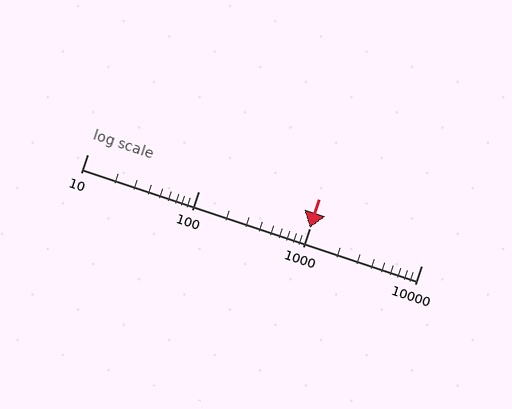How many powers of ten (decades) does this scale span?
The scale spans 3 decades, from 10 to 10000.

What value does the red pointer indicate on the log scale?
The pointer indicates approximately 1000.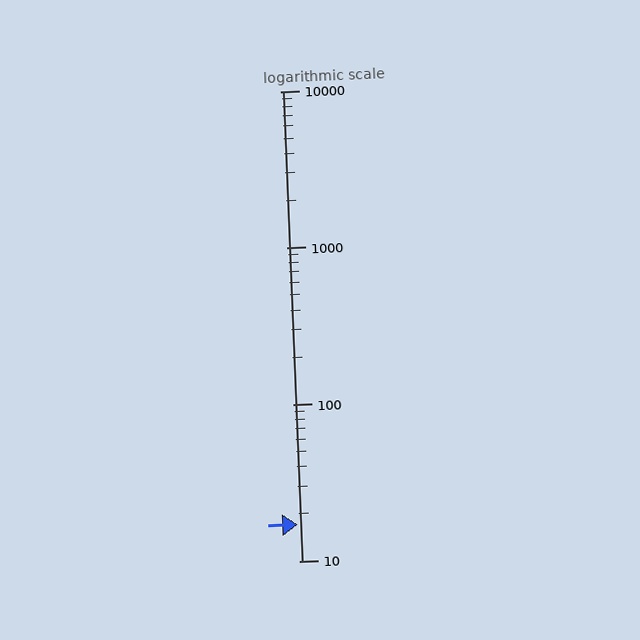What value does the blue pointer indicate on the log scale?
The pointer indicates approximately 17.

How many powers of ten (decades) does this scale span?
The scale spans 3 decades, from 10 to 10000.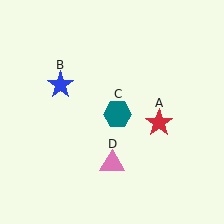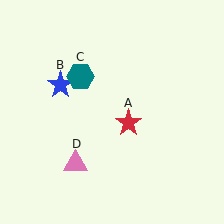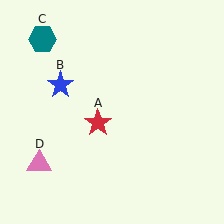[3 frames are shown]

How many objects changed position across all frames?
3 objects changed position: red star (object A), teal hexagon (object C), pink triangle (object D).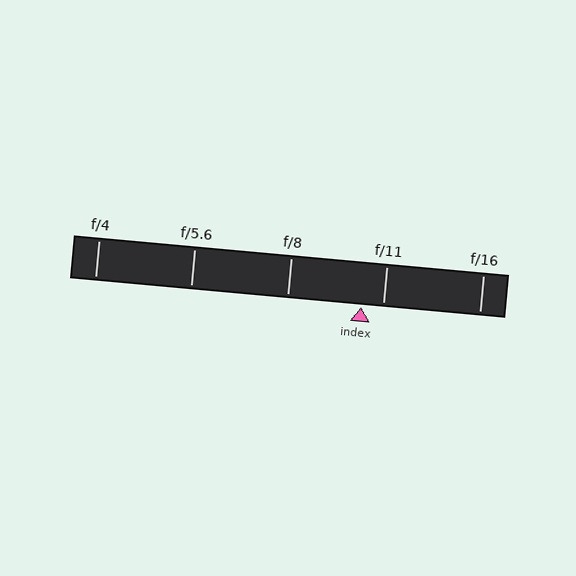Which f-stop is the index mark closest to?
The index mark is closest to f/11.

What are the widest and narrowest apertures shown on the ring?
The widest aperture shown is f/4 and the narrowest is f/16.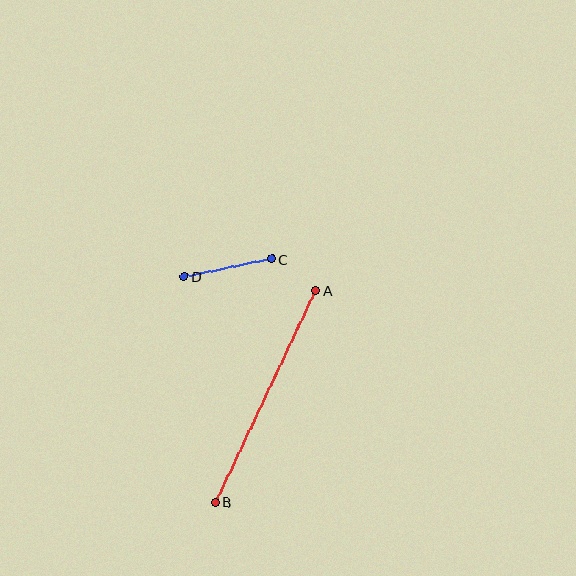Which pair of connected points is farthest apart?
Points A and B are farthest apart.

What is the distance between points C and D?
The distance is approximately 89 pixels.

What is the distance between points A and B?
The distance is approximately 234 pixels.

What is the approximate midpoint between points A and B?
The midpoint is at approximately (266, 396) pixels.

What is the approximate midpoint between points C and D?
The midpoint is at approximately (228, 268) pixels.